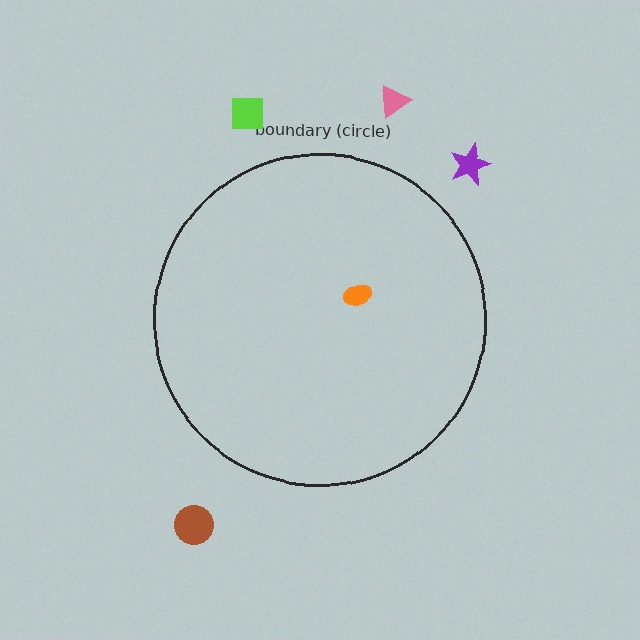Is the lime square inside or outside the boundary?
Outside.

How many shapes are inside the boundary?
1 inside, 4 outside.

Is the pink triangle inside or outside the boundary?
Outside.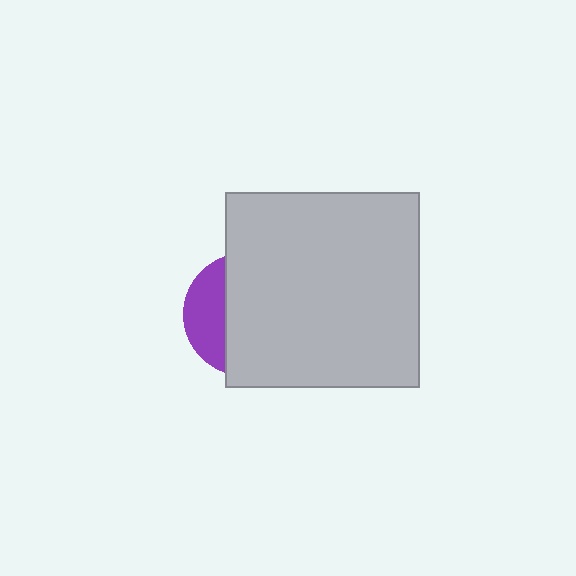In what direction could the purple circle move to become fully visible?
The purple circle could move left. That would shift it out from behind the light gray square entirely.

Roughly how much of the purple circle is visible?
A small part of it is visible (roughly 30%).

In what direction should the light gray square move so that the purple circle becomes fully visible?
The light gray square should move right. That is the shortest direction to clear the overlap and leave the purple circle fully visible.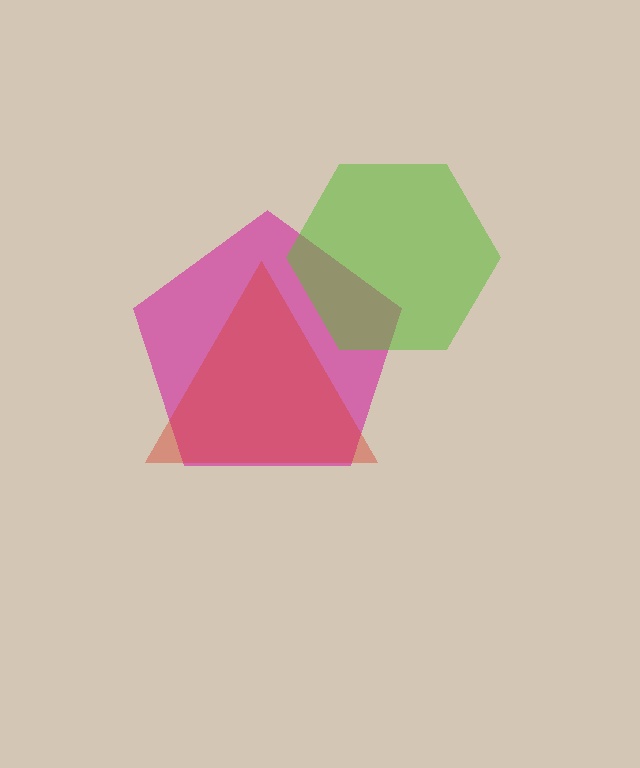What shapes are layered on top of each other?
The layered shapes are: a magenta pentagon, a red triangle, a lime hexagon.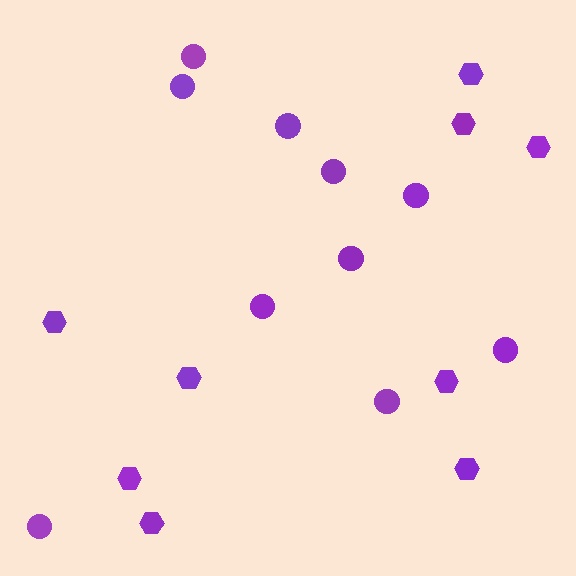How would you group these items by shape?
There are 2 groups: one group of hexagons (9) and one group of circles (10).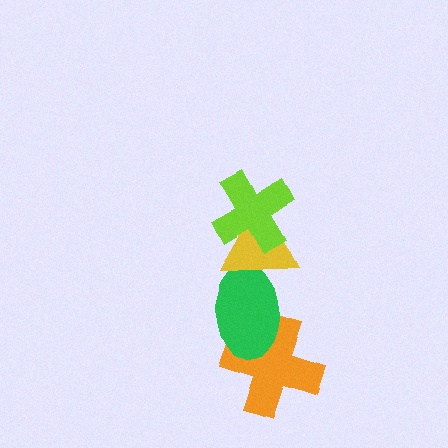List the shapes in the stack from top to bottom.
From top to bottom: the lime cross, the yellow triangle, the green ellipse, the orange cross.